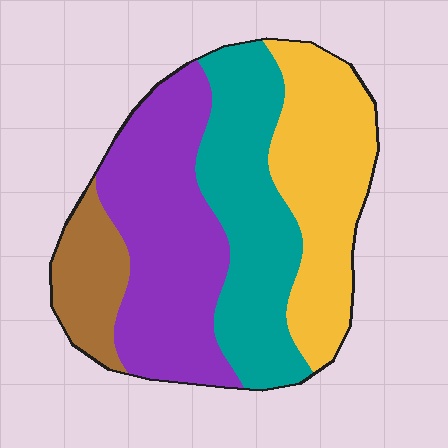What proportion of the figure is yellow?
Yellow covers roughly 25% of the figure.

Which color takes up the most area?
Purple, at roughly 35%.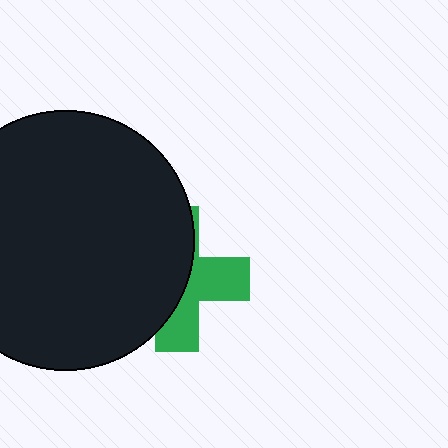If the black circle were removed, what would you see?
You would see the complete green cross.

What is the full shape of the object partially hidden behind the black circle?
The partially hidden object is a green cross.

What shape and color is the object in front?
The object in front is a black circle.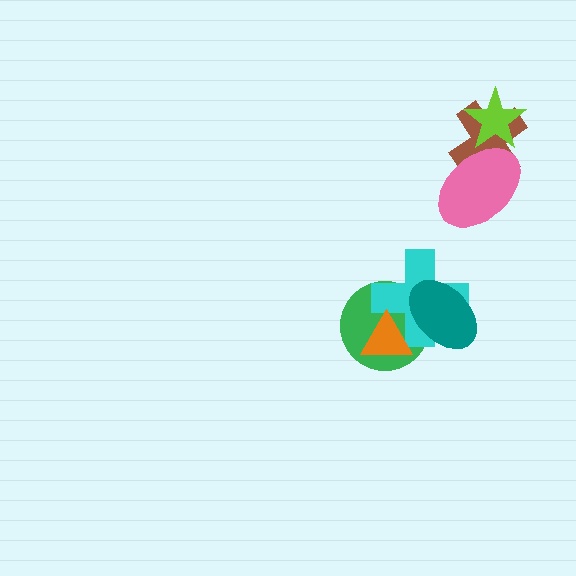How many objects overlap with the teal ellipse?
3 objects overlap with the teal ellipse.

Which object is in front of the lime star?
The pink ellipse is in front of the lime star.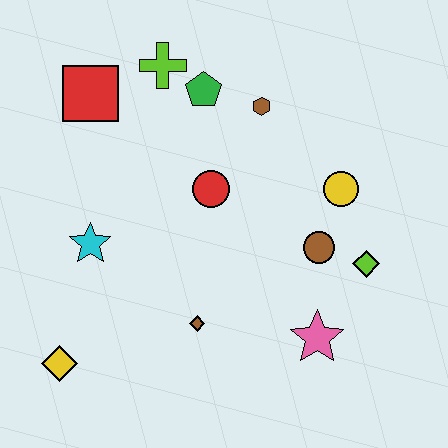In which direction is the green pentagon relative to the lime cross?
The green pentagon is to the right of the lime cross.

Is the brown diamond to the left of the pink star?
Yes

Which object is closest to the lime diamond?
The brown circle is closest to the lime diamond.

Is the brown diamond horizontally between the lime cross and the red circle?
Yes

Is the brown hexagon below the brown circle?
No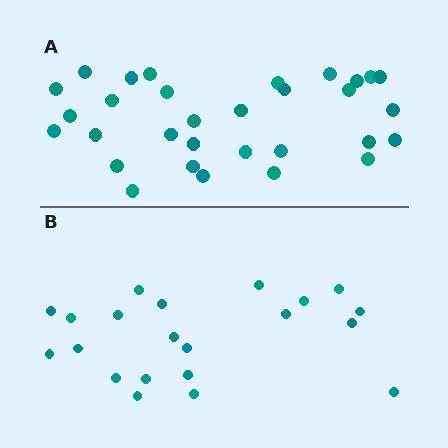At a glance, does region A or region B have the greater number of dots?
Region A (the top region) has more dots.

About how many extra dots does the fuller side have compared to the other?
Region A has roughly 10 or so more dots than region B.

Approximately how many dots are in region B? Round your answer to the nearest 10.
About 20 dots. (The exact count is 21, which rounds to 20.)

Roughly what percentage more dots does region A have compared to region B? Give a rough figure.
About 50% more.